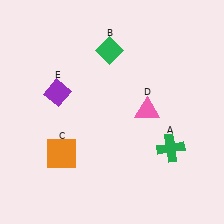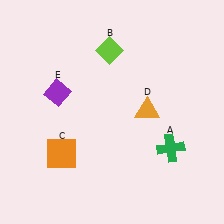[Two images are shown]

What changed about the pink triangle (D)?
In Image 1, D is pink. In Image 2, it changed to orange.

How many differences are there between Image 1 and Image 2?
There are 2 differences between the two images.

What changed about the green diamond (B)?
In Image 1, B is green. In Image 2, it changed to lime.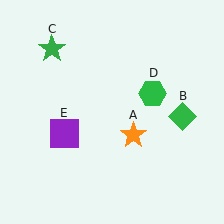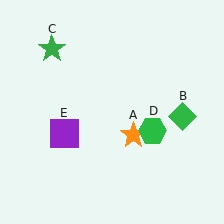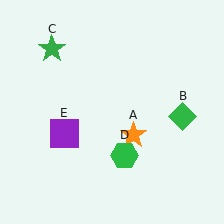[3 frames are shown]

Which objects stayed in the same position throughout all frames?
Orange star (object A) and green diamond (object B) and green star (object C) and purple square (object E) remained stationary.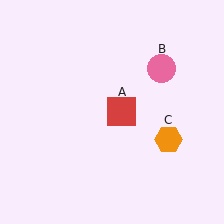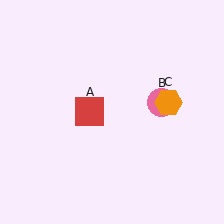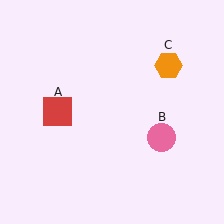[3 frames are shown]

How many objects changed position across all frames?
3 objects changed position: red square (object A), pink circle (object B), orange hexagon (object C).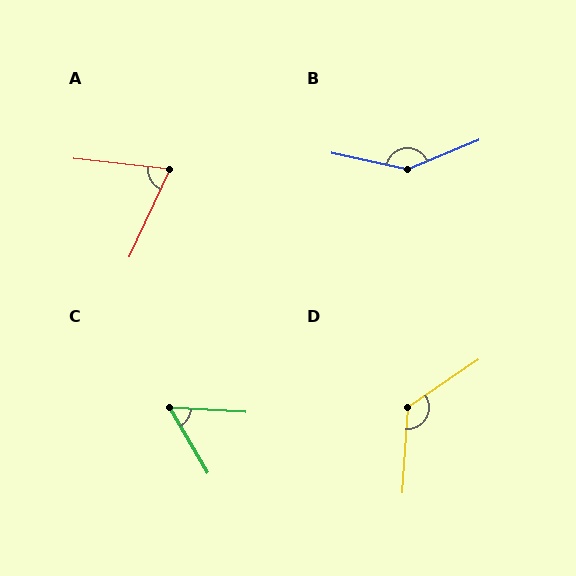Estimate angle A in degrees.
Approximately 71 degrees.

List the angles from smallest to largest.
C (56°), A (71°), D (128°), B (145°).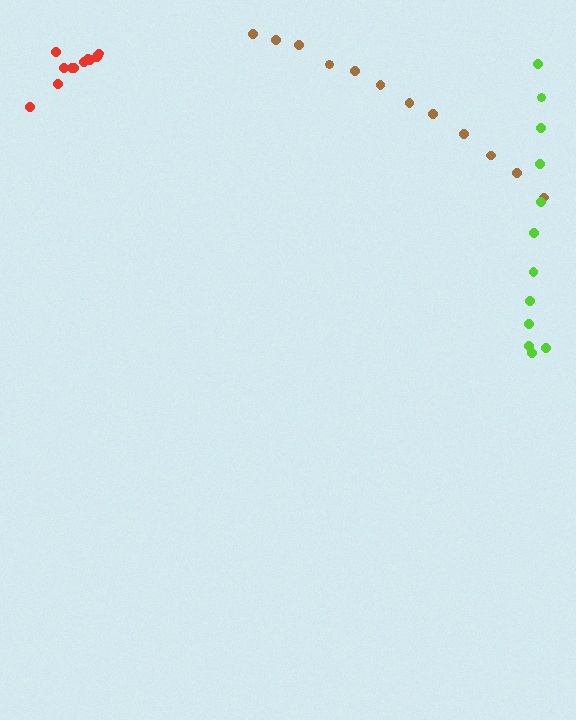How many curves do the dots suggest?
There are 3 distinct paths.